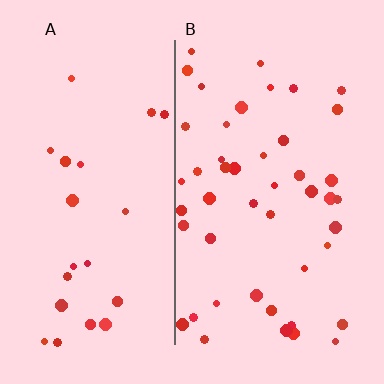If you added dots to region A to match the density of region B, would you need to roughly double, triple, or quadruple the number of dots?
Approximately double.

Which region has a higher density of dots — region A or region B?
B (the right).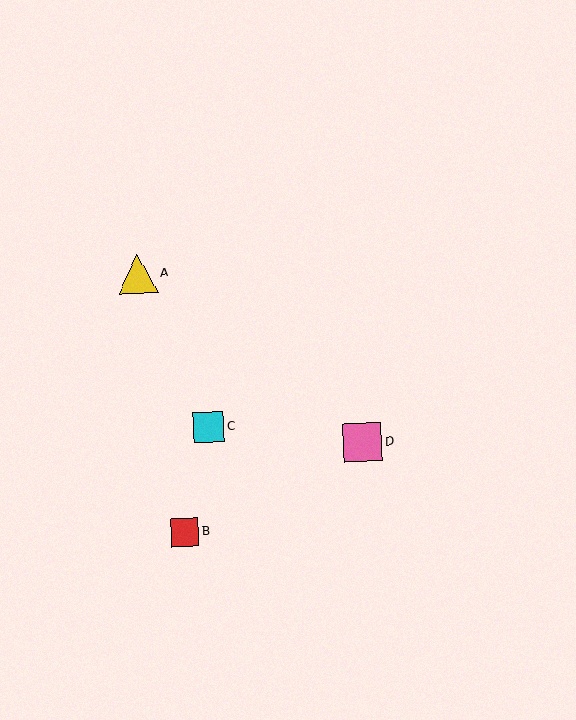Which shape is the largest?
The yellow triangle (labeled A) is the largest.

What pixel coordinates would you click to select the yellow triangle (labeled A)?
Click at (138, 274) to select the yellow triangle A.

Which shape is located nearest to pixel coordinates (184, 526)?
The red square (labeled B) at (185, 532) is nearest to that location.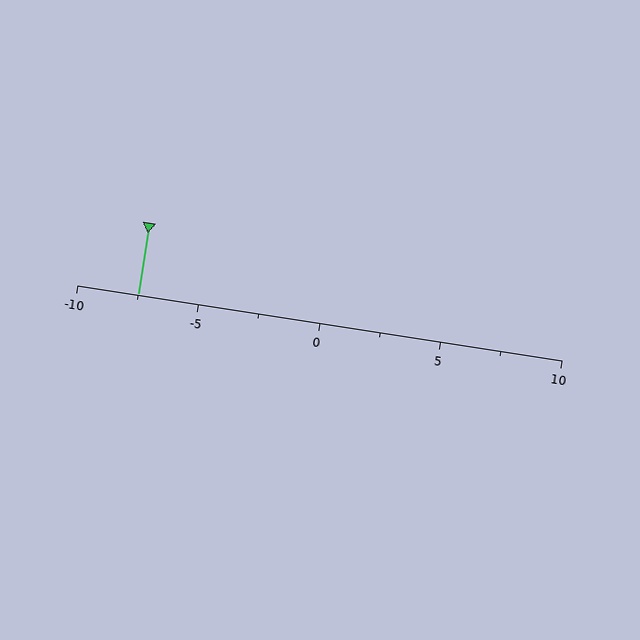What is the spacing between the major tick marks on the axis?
The major ticks are spaced 5 apart.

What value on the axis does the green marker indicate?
The marker indicates approximately -7.5.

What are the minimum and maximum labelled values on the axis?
The axis runs from -10 to 10.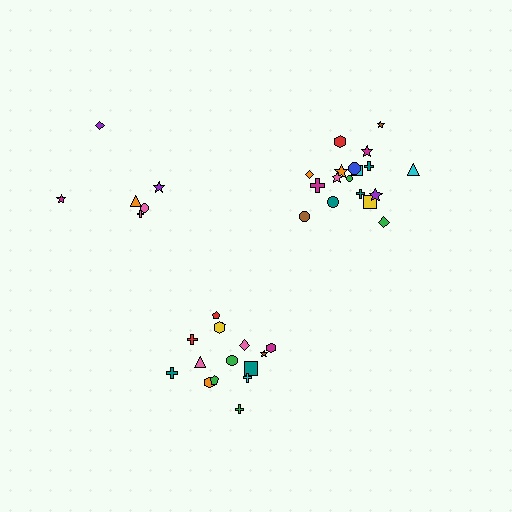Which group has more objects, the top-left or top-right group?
The top-right group.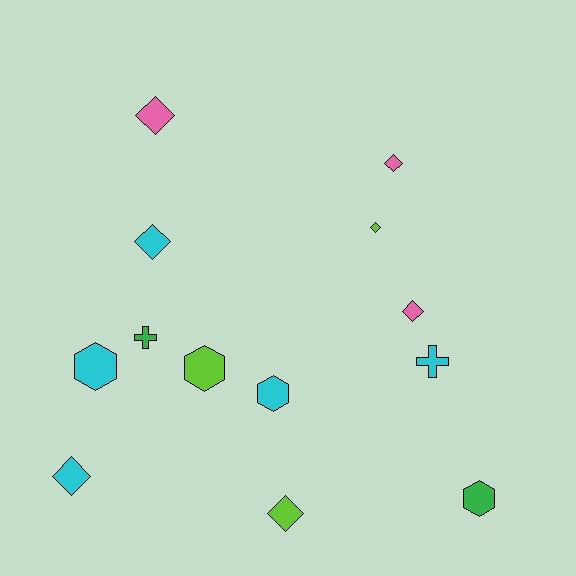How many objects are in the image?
There are 13 objects.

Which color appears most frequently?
Cyan, with 5 objects.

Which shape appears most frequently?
Diamond, with 7 objects.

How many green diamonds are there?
There are no green diamonds.